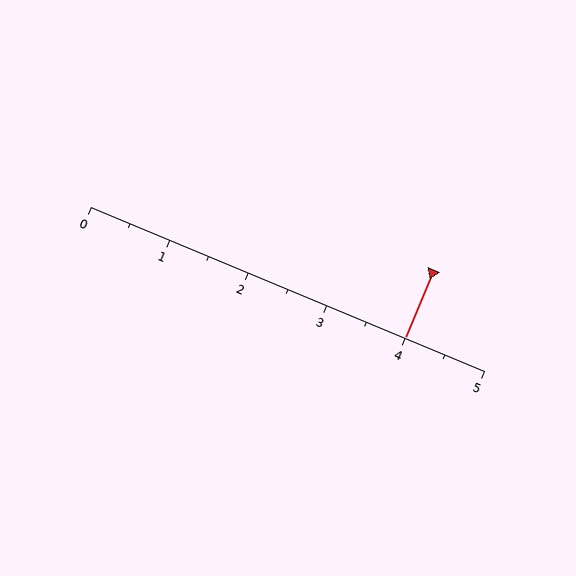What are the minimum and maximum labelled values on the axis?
The axis runs from 0 to 5.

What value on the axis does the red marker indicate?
The marker indicates approximately 4.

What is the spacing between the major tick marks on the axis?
The major ticks are spaced 1 apart.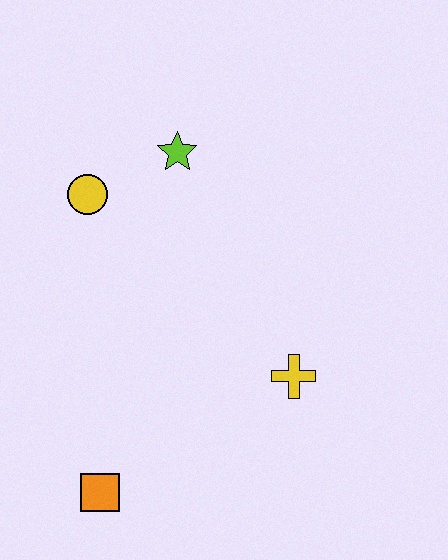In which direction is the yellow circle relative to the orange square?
The yellow circle is above the orange square.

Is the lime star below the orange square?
No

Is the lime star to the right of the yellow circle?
Yes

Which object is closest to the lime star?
The yellow circle is closest to the lime star.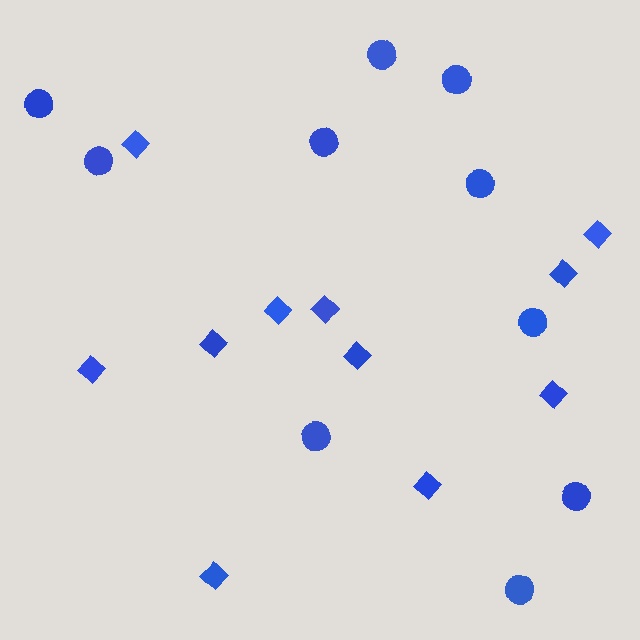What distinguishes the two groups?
There are 2 groups: one group of diamonds (11) and one group of circles (10).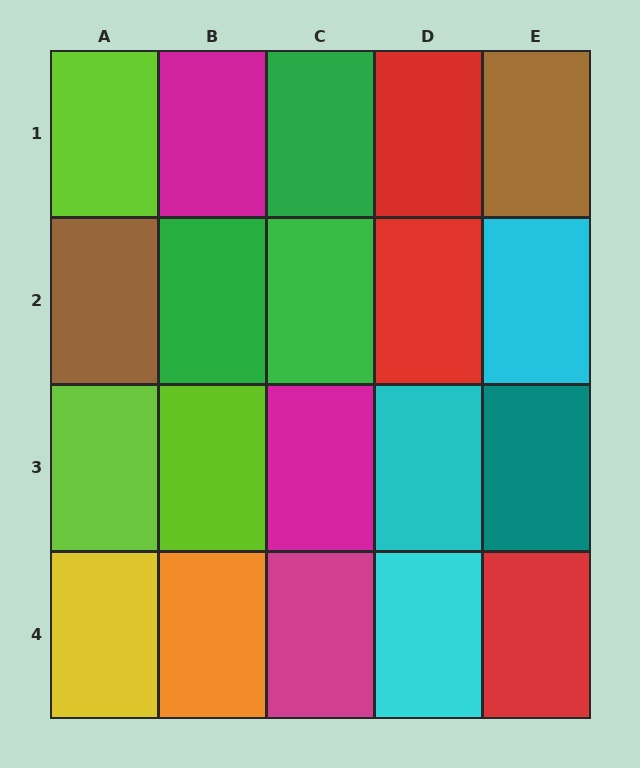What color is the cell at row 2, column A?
Brown.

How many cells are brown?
2 cells are brown.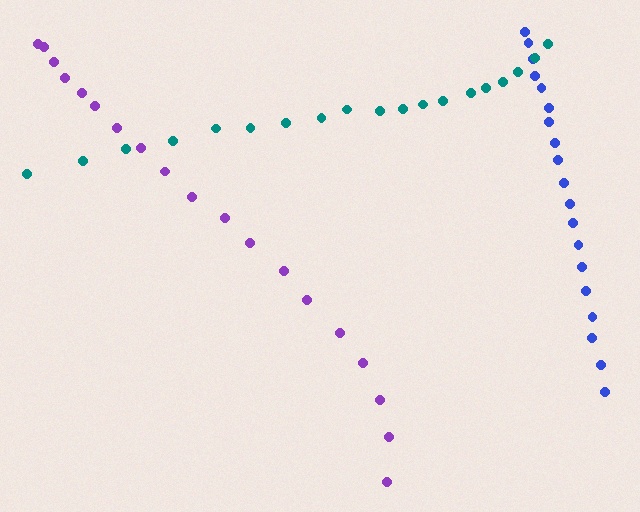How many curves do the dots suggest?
There are 3 distinct paths.